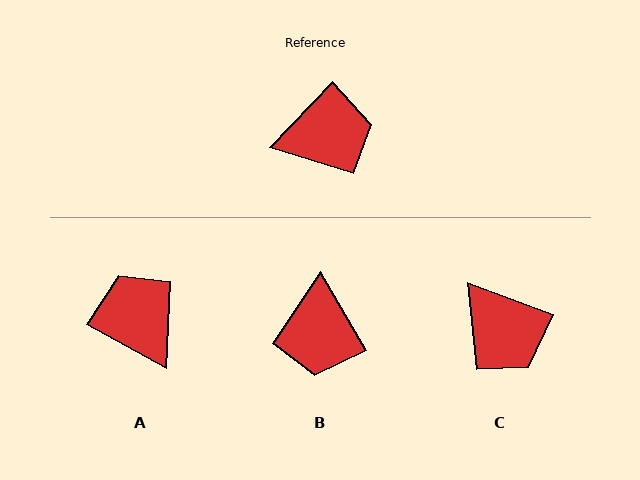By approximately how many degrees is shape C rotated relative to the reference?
Approximately 67 degrees clockwise.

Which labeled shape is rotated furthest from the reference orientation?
B, about 107 degrees away.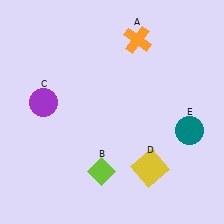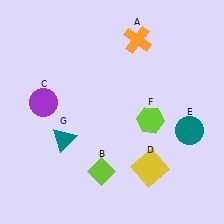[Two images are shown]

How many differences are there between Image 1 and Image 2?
There are 2 differences between the two images.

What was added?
A lime hexagon (F), a teal triangle (G) were added in Image 2.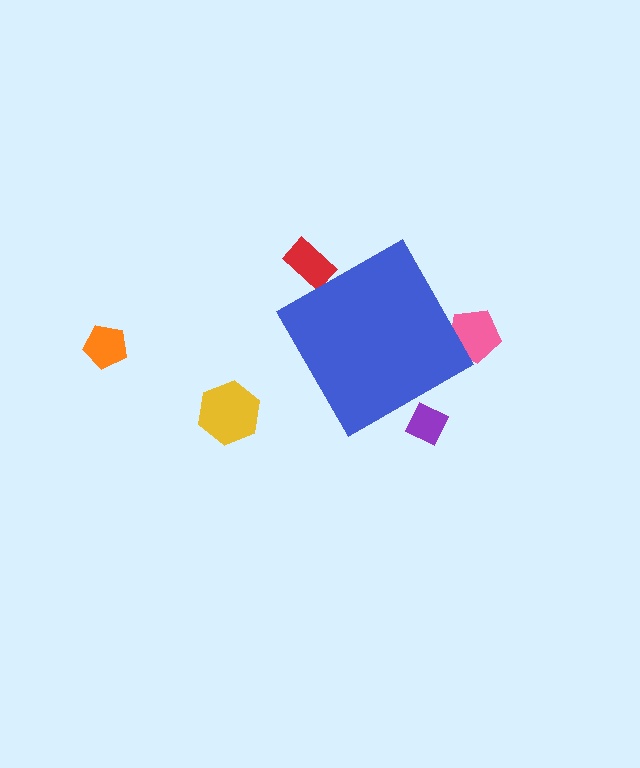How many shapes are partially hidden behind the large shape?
3 shapes are partially hidden.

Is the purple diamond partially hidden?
Yes, the purple diamond is partially hidden behind the blue diamond.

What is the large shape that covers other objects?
A blue diamond.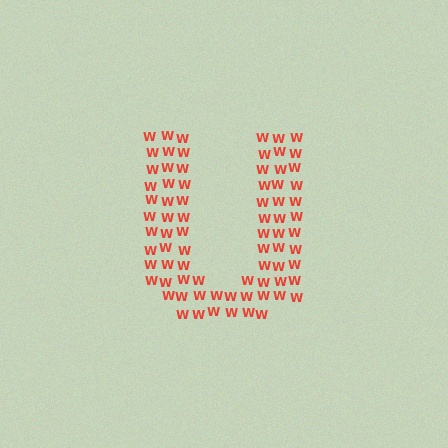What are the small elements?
The small elements are letter W's.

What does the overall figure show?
The overall figure shows the letter U.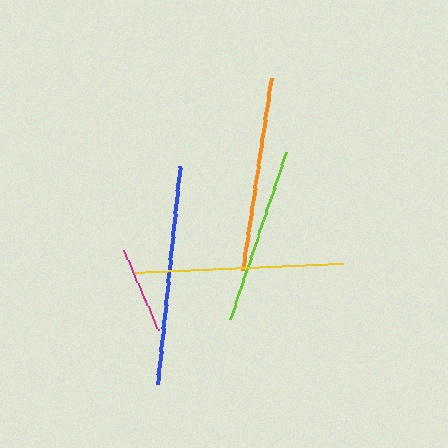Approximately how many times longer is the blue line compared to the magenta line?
The blue line is approximately 2.5 times the length of the magenta line.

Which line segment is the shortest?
The magenta line is the shortest at approximately 87 pixels.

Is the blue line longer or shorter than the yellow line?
The blue line is longer than the yellow line.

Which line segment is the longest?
The blue line is the longest at approximately 219 pixels.